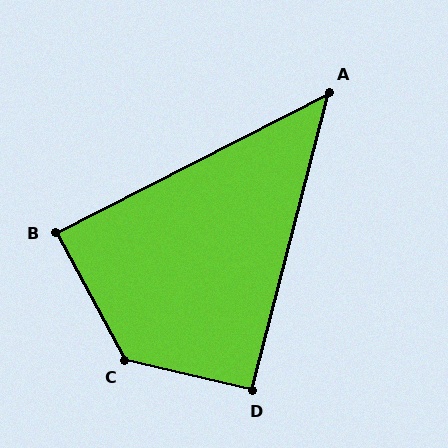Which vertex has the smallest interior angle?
A, at approximately 48 degrees.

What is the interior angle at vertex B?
Approximately 89 degrees (approximately right).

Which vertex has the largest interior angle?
C, at approximately 132 degrees.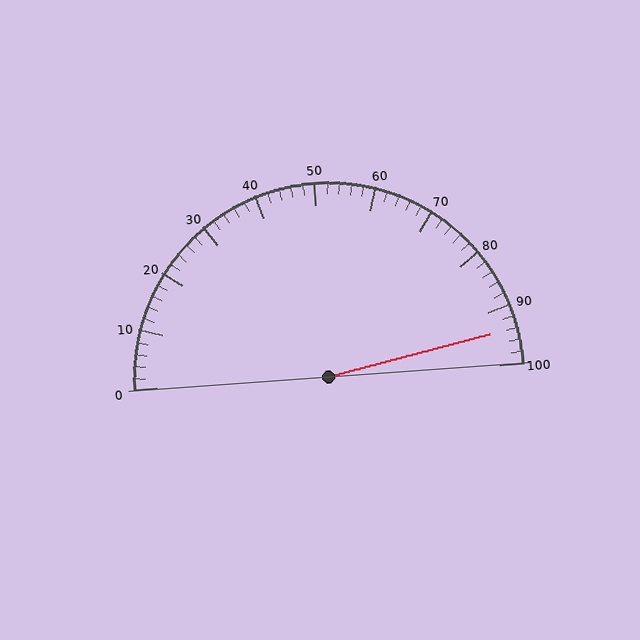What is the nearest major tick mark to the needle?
The nearest major tick mark is 90.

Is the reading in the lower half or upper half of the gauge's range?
The reading is in the upper half of the range (0 to 100).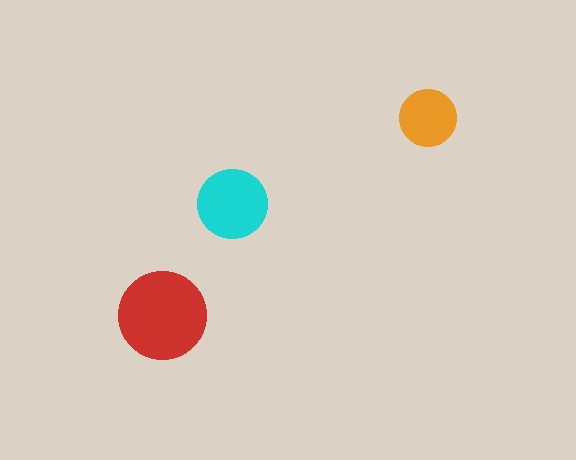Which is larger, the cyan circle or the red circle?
The red one.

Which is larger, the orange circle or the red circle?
The red one.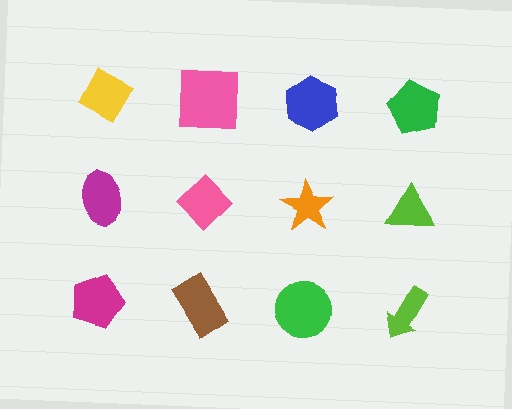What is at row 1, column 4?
A green pentagon.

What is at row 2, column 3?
An orange star.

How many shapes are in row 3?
4 shapes.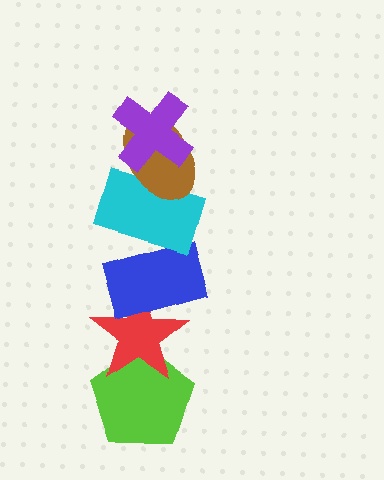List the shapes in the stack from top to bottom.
From top to bottom: the purple cross, the brown ellipse, the cyan rectangle, the blue rectangle, the red star, the lime pentagon.